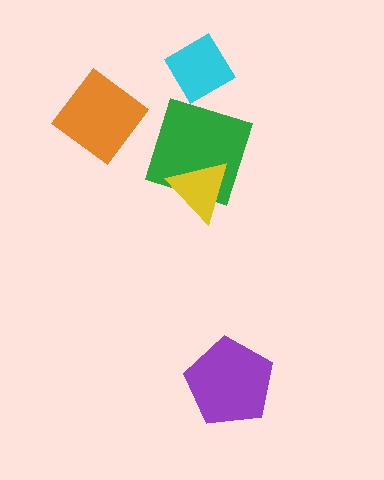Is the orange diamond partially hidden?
No, no other shape covers it.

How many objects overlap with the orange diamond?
0 objects overlap with the orange diamond.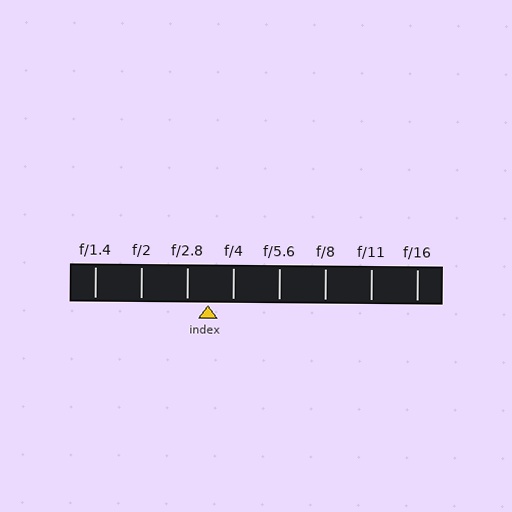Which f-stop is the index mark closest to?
The index mark is closest to f/2.8.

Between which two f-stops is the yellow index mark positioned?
The index mark is between f/2.8 and f/4.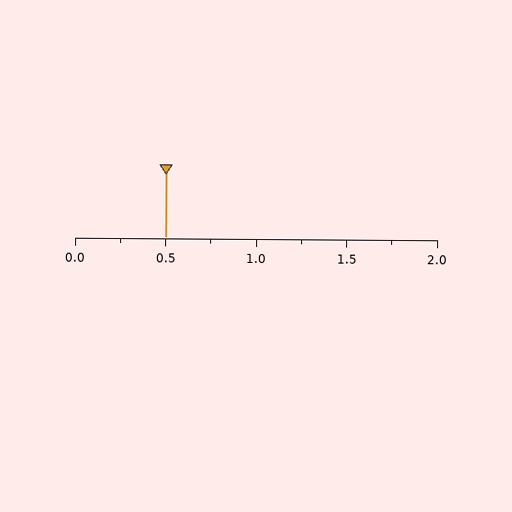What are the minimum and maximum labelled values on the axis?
The axis runs from 0.0 to 2.0.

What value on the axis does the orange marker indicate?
The marker indicates approximately 0.5.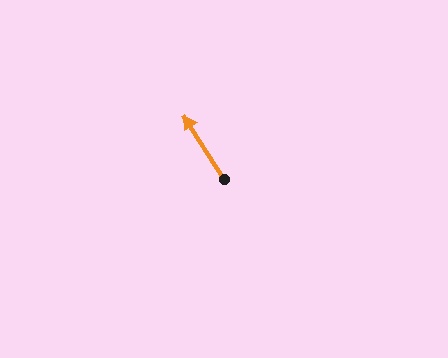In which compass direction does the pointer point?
Northwest.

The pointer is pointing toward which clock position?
Roughly 11 o'clock.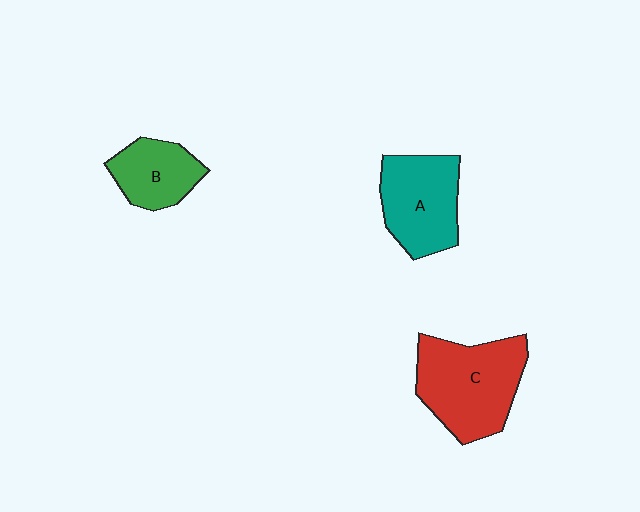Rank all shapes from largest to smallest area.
From largest to smallest: C (red), A (teal), B (green).